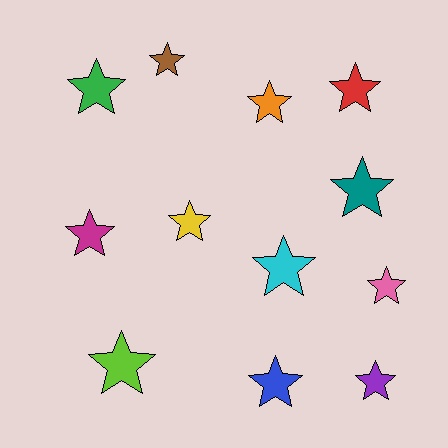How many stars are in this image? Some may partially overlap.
There are 12 stars.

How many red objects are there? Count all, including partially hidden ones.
There is 1 red object.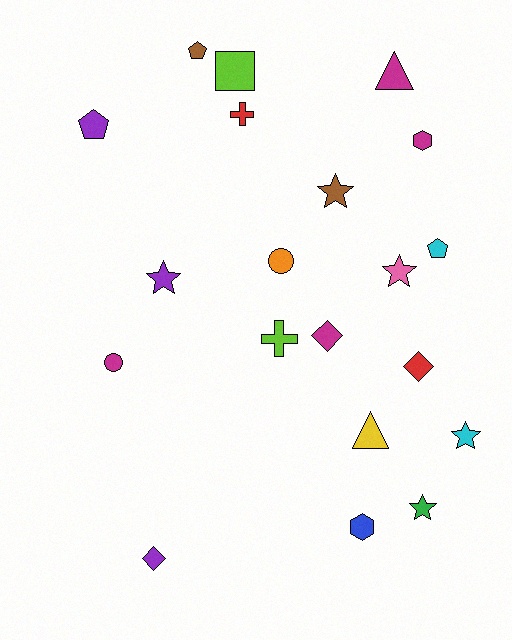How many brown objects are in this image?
There are 2 brown objects.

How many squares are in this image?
There is 1 square.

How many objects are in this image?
There are 20 objects.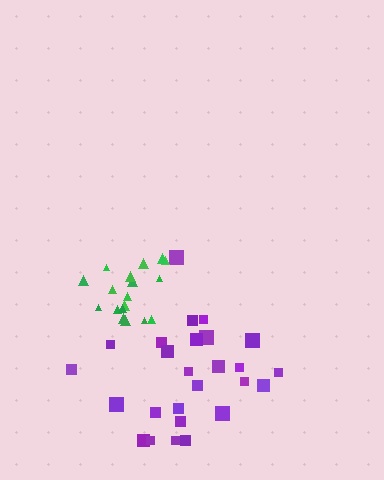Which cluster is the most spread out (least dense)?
Purple.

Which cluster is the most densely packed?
Green.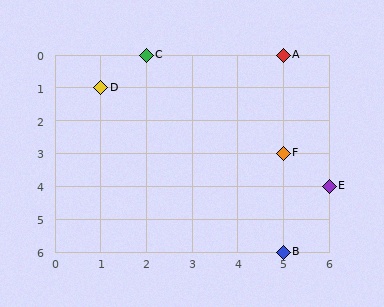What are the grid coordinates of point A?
Point A is at grid coordinates (5, 0).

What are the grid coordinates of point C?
Point C is at grid coordinates (2, 0).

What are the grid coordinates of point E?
Point E is at grid coordinates (6, 4).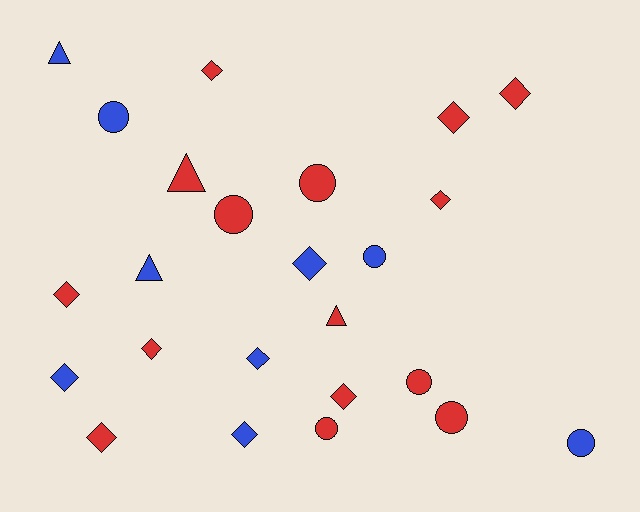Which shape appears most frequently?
Diamond, with 12 objects.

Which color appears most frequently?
Red, with 15 objects.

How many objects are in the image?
There are 24 objects.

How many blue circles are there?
There are 3 blue circles.